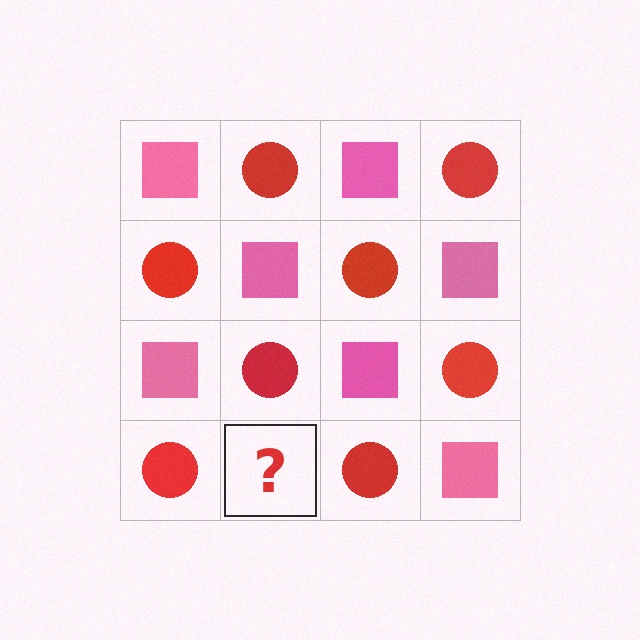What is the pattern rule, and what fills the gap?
The rule is that it alternates pink square and red circle in a checkerboard pattern. The gap should be filled with a pink square.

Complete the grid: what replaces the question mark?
The question mark should be replaced with a pink square.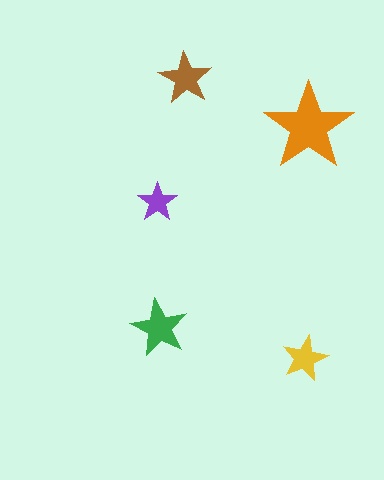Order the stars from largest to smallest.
the orange one, the green one, the brown one, the yellow one, the purple one.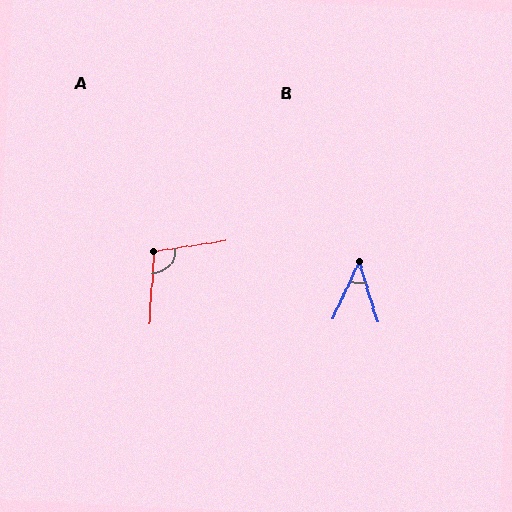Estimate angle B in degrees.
Approximately 42 degrees.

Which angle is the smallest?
B, at approximately 42 degrees.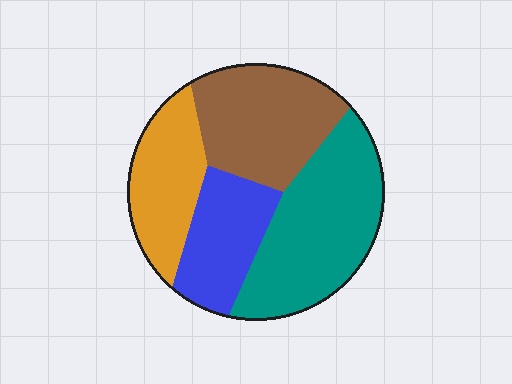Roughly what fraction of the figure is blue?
Blue takes up about one fifth (1/5) of the figure.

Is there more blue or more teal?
Teal.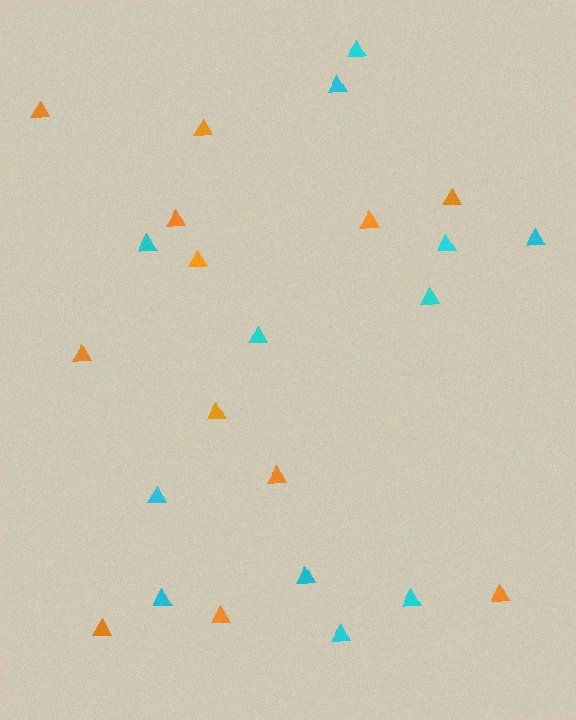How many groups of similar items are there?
There are 2 groups: one group of orange triangles (12) and one group of cyan triangles (12).